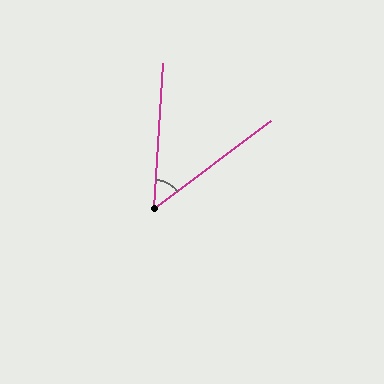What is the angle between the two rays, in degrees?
Approximately 49 degrees.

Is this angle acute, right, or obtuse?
It is acute.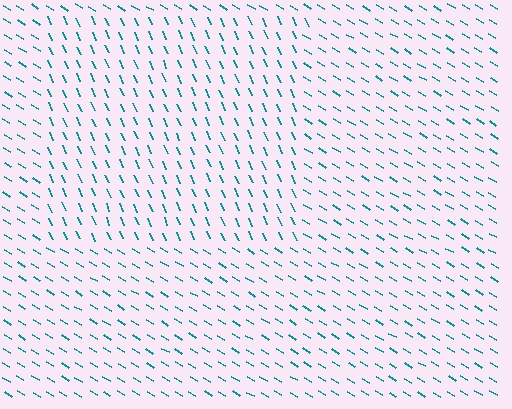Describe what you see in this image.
The image is filled with small teal line segments. A rectangle region in the image has lines oriented differently from the surrounding lines, creating a visible texture boundary.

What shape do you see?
I see a rectangle.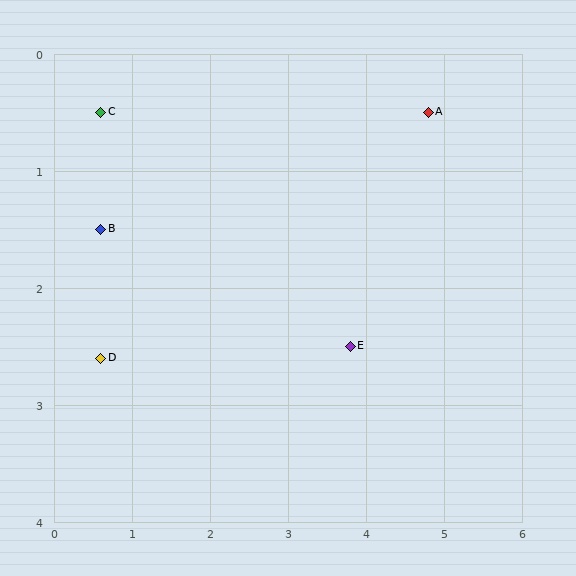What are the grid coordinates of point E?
Point E is at approximately (3.8, 2.5).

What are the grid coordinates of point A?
Point A is at approximately (4.8, 0.5).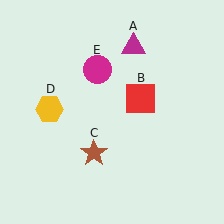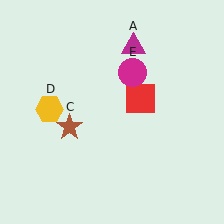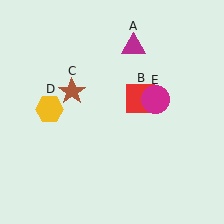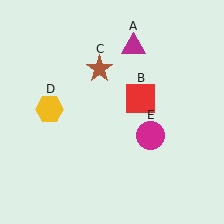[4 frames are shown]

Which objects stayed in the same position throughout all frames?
Magenta triangle (object A) and red square (object B) and yellow hexagon (object D) remained stationary.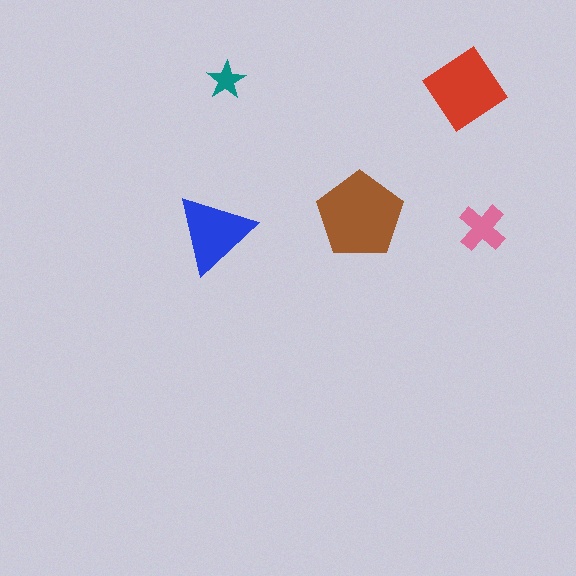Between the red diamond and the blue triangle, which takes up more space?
The red diamond.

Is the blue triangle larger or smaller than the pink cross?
Larger.